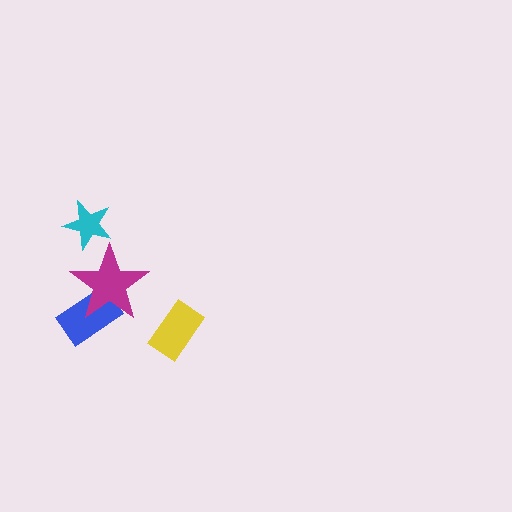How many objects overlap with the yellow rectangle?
0 objects overlap with the yellow rectangle.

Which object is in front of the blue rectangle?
The magenta star is in front of the blue rectangle.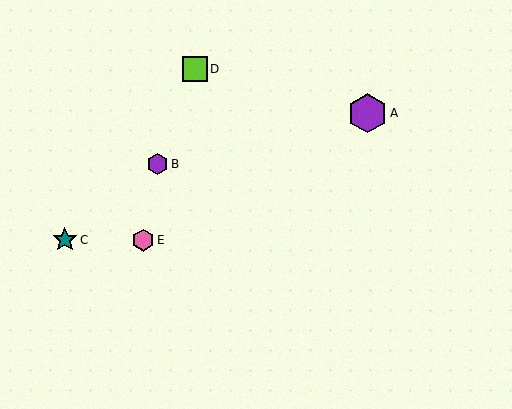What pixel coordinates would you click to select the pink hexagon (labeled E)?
Click at (143, 240) to select the pink hexagon E.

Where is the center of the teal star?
The center of the teal star is at (65, 240).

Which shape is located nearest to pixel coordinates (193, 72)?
The lime square (labeled D) at (195, 69) is nearest to that location.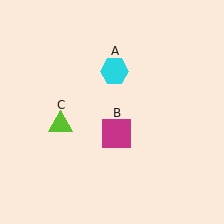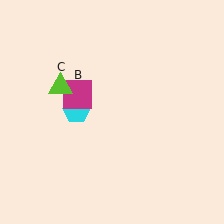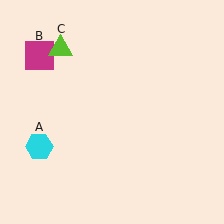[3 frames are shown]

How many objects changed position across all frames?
3 objects changed position: cyan hexagon (object A), magenta square (object B), lime triangle (object C).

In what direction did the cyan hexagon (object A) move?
The cyan hexagon (object A) moved down and to the left.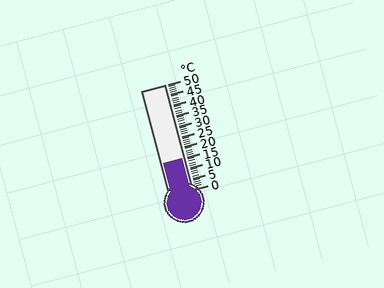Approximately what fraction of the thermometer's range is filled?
The thermometer is filled to approximately 30% of its range.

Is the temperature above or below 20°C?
The temperature is below 20°C.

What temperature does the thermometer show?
The thermometer shows approximately 15°C.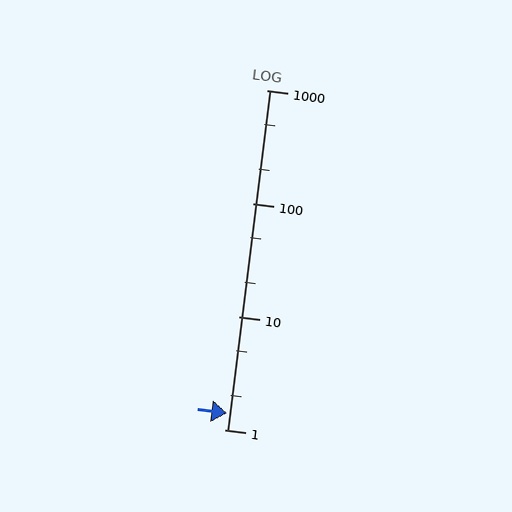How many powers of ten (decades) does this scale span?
The scale spans 3 decades, from 1 to 1000.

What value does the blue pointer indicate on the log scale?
The pointer indicates approximately 1.4.